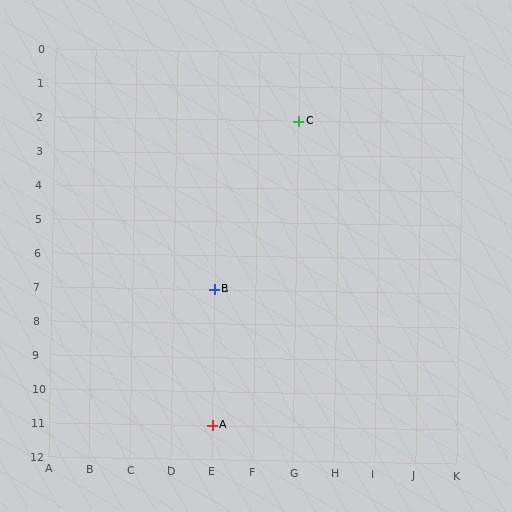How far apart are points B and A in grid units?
Points B and A are 4 rows apart.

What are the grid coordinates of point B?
Point B is at grid coordinates (E, 7).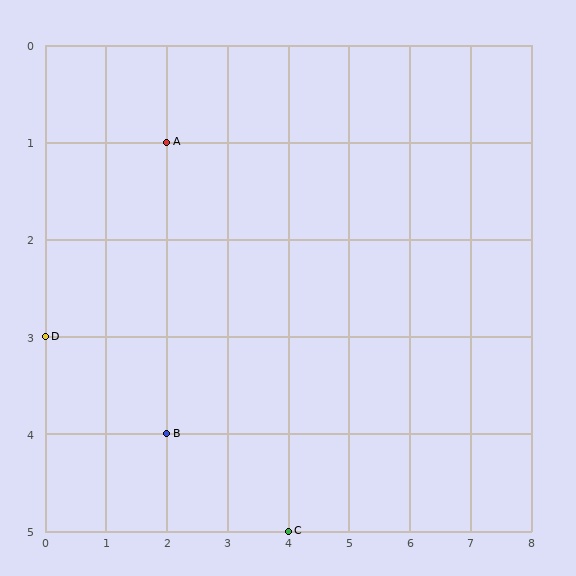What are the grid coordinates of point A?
Point A is at grid coordinates (2, 1).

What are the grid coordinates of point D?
Point D is at grid coordinates (0, 3).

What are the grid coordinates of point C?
Point C is at grid coordinates (4, 5).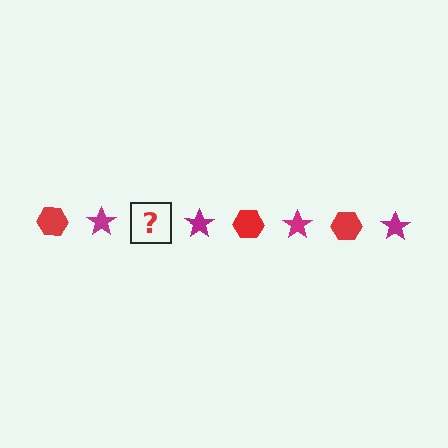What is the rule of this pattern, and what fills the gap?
The rule is that the pattern alternates between red hexagon and magenta star. The gap should be filled with a red hexagon.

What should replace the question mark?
The question mark should be replaced with a red hexagon.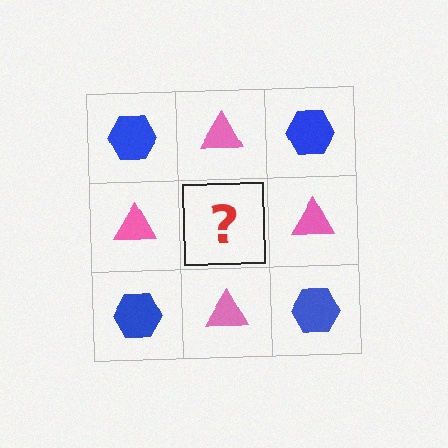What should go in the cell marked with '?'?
The missing cell should contain a blue hexagon.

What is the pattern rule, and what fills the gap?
The rule is that it alternates blue hexagon and pink triangle in a checkerboard pattern. The gap should be filled with a blue hexagon.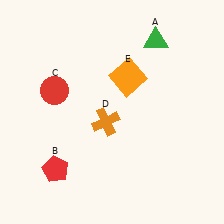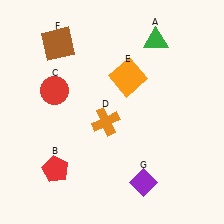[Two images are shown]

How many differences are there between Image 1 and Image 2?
There are 2 differences between the two images.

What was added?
A brown square (F), a purple diamond (G) were added in Image 2.